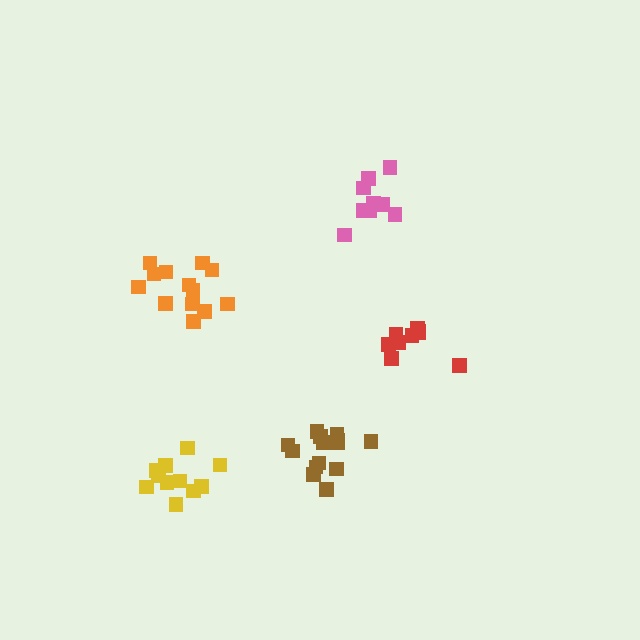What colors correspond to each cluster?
The clusters are colored: pink, yellow, brown, red, orange.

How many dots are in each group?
Group 1: 9 dots, Group 2: 11 dots, Group 3: 14 dots, Group 4: 9 dots, Group 5: 13 dots (56 total).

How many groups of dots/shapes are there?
There are 5 groups.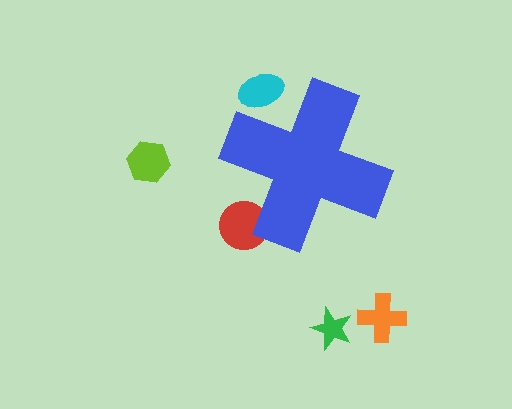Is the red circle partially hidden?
Yes, the red circle is partially hidden behind the blue cross.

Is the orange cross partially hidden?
No, the orange cross is fully visible.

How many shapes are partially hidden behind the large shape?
2 shapes are partially hidden.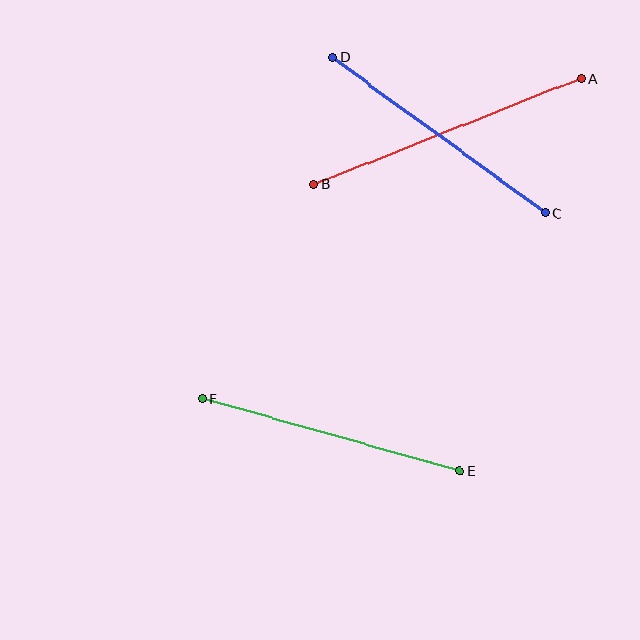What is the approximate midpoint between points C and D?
The midpoint is at approximately (439, 135) pixels.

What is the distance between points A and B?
The distance is approximately 287 pixels.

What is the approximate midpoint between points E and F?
The midpoint is at approximately (331, 435) pixels.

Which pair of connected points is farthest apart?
Points A and B are farthest apart.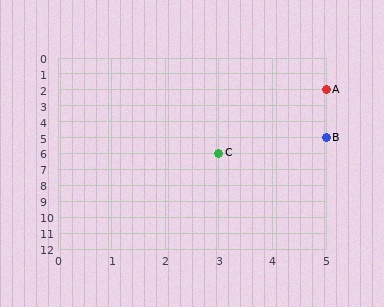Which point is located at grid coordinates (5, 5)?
Point B is at (5, 5).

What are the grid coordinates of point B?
Point B is at grid coordinates (5, 5).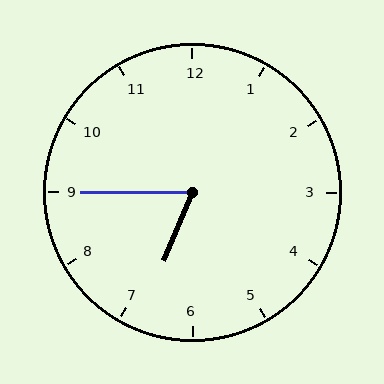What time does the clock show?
6:45.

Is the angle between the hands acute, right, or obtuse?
It is acute.